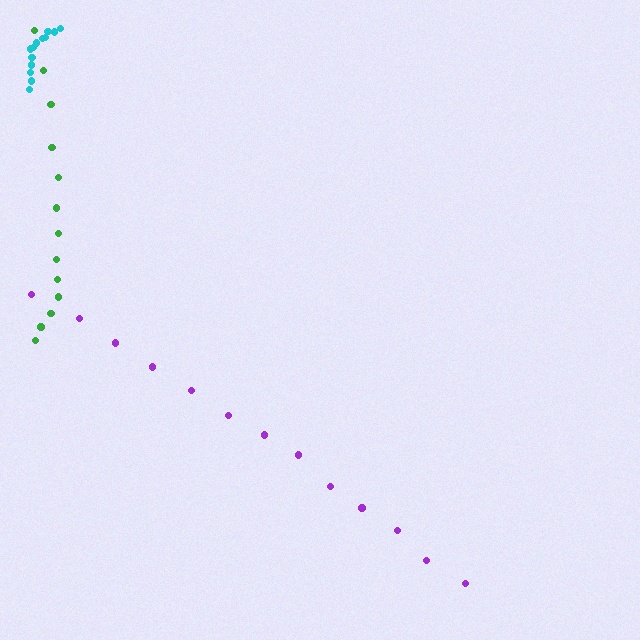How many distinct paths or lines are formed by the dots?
There are 3 distinct paths.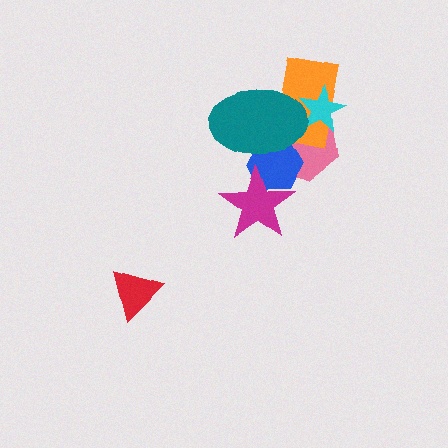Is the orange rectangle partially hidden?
Yes, it is partially covered by another shape.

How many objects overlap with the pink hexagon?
4 objects overlap with the pink hexagon.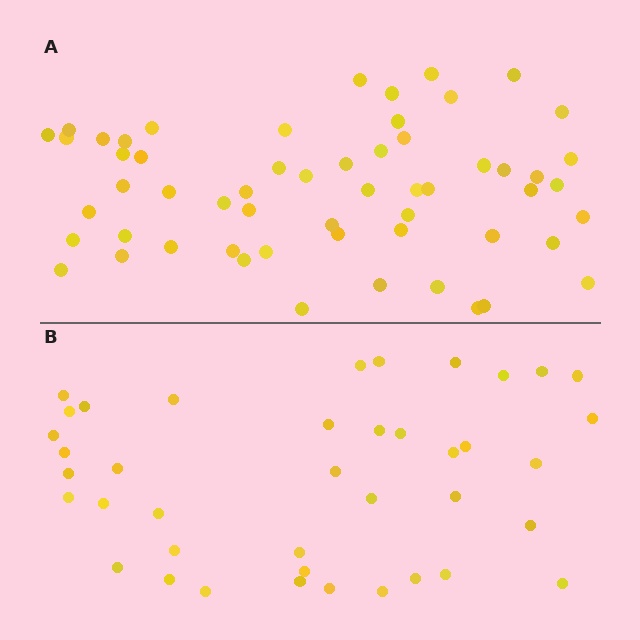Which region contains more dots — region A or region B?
Region A (the top region) has more dots.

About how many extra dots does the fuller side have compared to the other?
Region A has approximately 15 more dots than region B.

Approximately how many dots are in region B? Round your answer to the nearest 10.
About 40 dots.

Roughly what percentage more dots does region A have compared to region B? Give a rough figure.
About 40% more.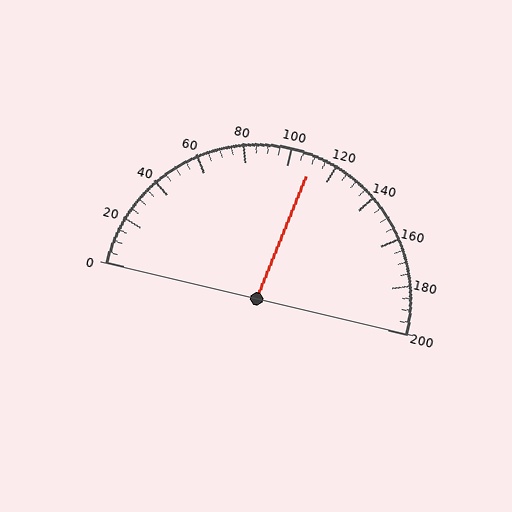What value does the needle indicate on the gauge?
The needle indicates approximately 110.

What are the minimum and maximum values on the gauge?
The gauge ranges from 0 to 200.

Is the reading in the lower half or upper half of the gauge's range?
The reading is in the upper half of the range (0 to 200).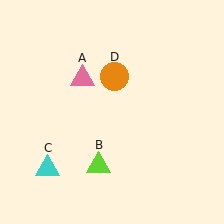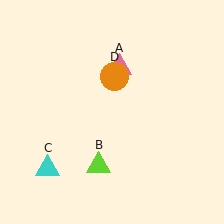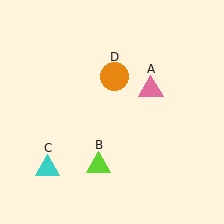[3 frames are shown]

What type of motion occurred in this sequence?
The pink triangle (object A) rotated clockwise around the center of the scene.